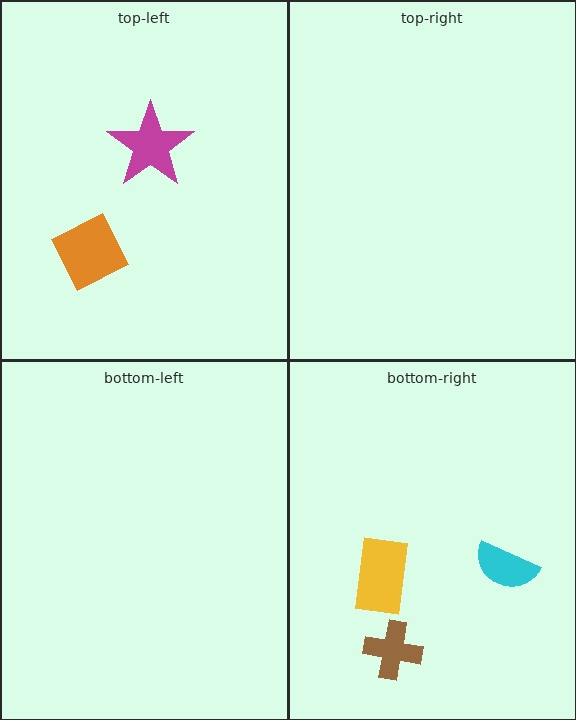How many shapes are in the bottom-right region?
3.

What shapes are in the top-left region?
The magenta star, the orange diamond.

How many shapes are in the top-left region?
2.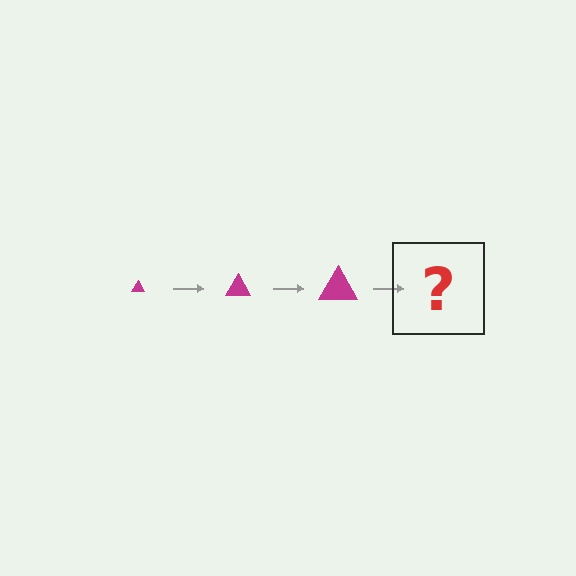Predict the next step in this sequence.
The next step is a magenta triangle, larger than the previous one.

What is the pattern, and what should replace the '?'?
The pattern is that the triangle gets progressively larger each step. The '?' should be a magenta triangle, larger than the previous one.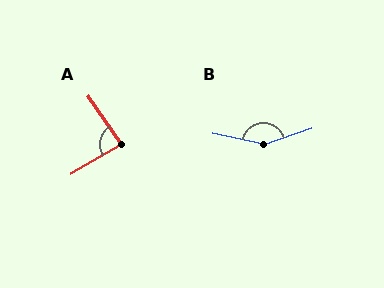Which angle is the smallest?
A, at approximately 85 degrees.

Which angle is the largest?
B, at approximately 150 degrees.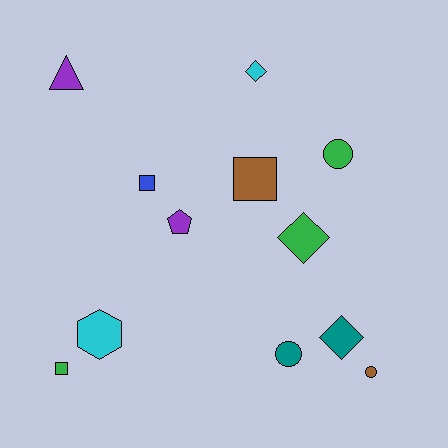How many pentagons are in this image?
There is 1 pentagon.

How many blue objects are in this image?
There is 1 blue object.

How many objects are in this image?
There are 12 objects.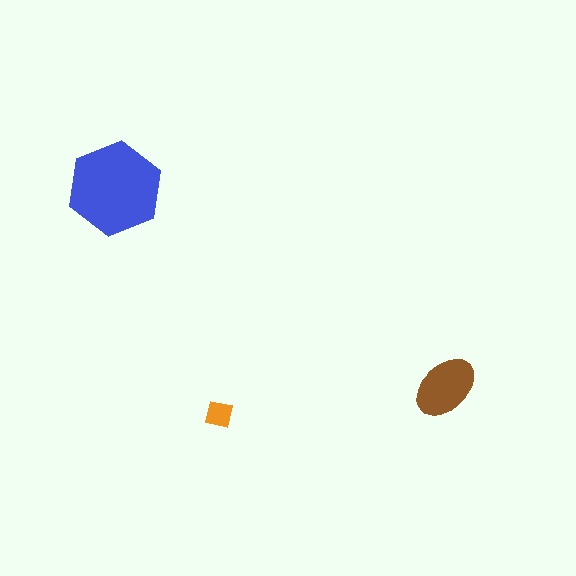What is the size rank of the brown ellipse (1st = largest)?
2nd.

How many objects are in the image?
There are 3 objects in the image.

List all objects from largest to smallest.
The blue hexagon, the brown ellipse, the orange square.